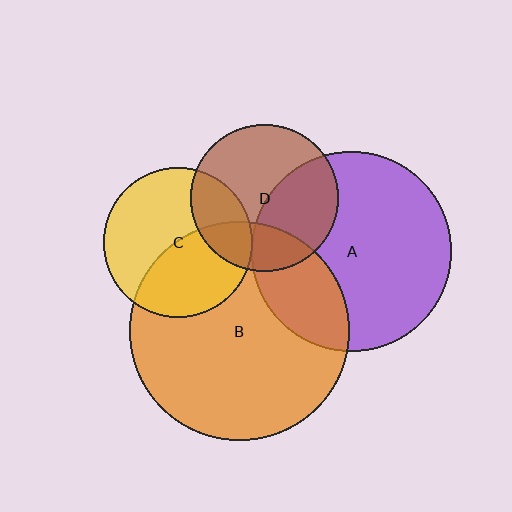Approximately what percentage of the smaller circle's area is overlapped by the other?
Approximately 25%.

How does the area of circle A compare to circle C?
Approximately 1.8 times.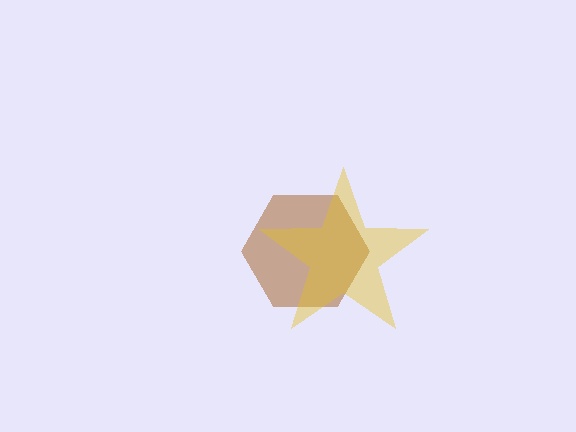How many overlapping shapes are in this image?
There are 2 overlapping shapes in the image.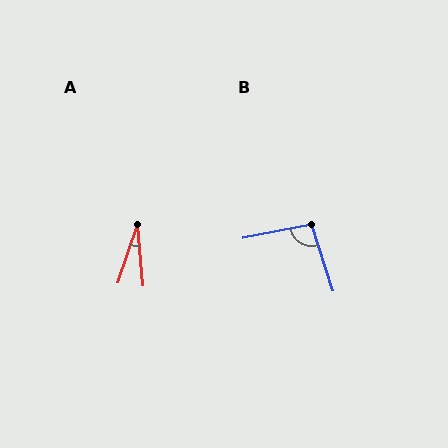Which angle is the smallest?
A, at approximately 24 degrees.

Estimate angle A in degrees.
Approximately 24 degrees.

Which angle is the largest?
B, at approximately 97 degrees.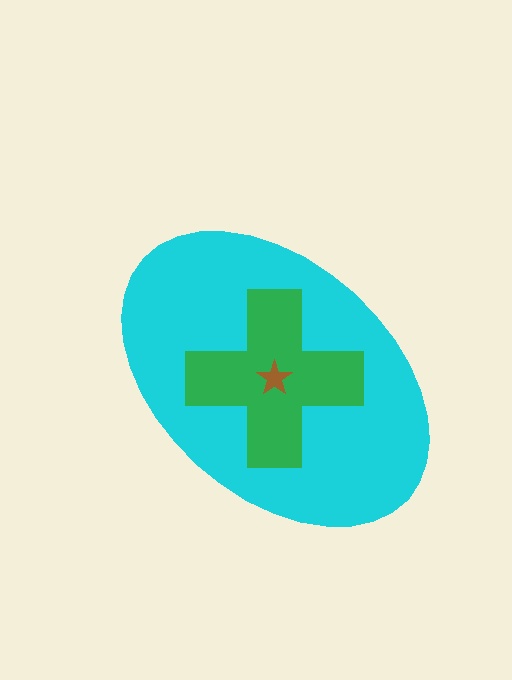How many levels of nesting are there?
3.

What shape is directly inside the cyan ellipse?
The green cross.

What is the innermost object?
The brown star.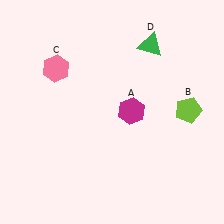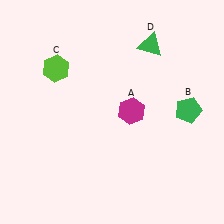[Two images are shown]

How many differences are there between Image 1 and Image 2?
There are 2 differences between the two images.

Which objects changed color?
B changed from lime to green. C changed from pink to lime.